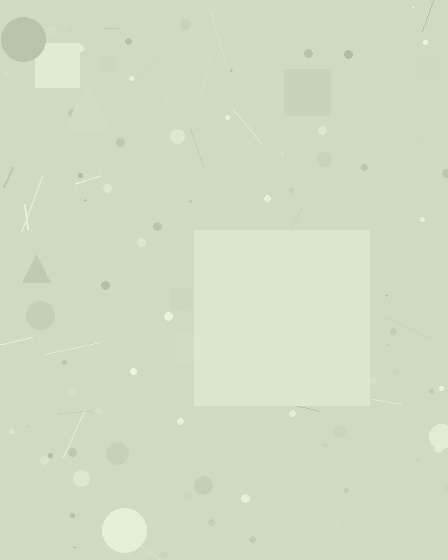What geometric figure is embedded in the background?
A square is embedded in the background.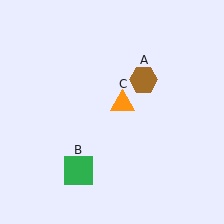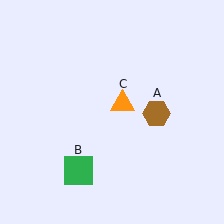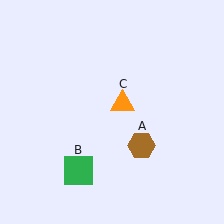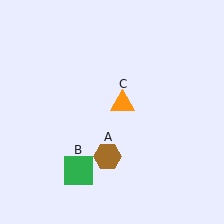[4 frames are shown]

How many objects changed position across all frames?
1 object changed position: brown hexagon (object A).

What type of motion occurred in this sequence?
The brown hexagon (object A) rotated clockwise around the center of the scene.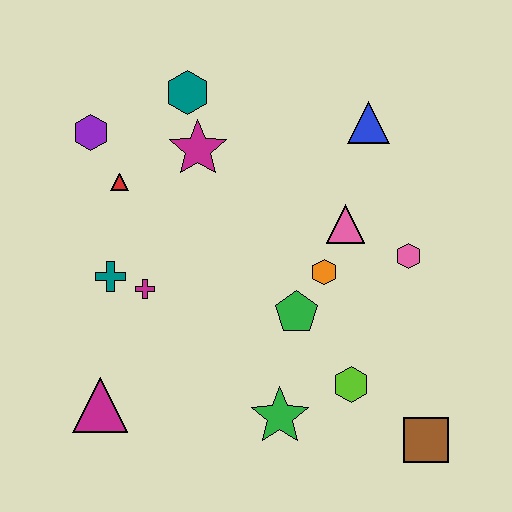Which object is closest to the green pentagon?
The orange hexagon is closest to the green pentagon.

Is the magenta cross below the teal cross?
Yes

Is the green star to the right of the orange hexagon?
No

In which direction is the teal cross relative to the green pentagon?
The teal cross is to the left of the green pentagon.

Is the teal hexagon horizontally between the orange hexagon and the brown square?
No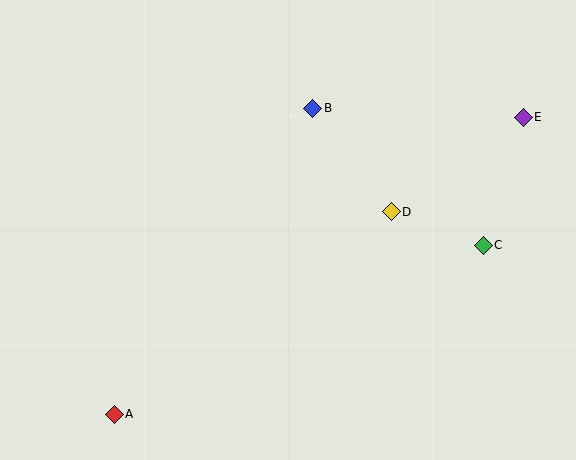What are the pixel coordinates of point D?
Point D is at (391, 212).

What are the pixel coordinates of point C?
Point C is at (483, 245).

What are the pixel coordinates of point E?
Point E is at (523, 117).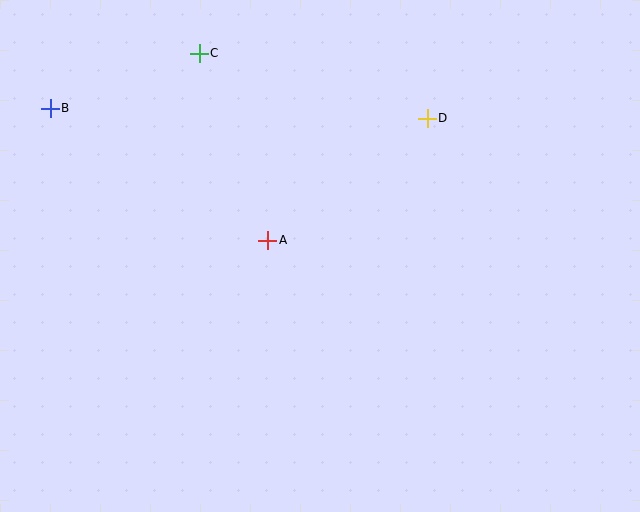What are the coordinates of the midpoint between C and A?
The midpoint between C and A is at (234, 147).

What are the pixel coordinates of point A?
Point A is at (268, 240).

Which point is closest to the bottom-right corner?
Point D is closest to the bottom-right corner.